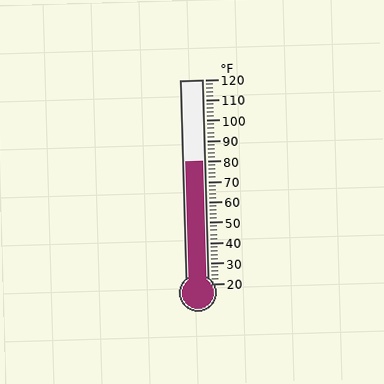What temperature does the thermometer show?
The thermometer shows approximately 80°F.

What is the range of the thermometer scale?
The thermometer scale ranges from 20°F to 120°F.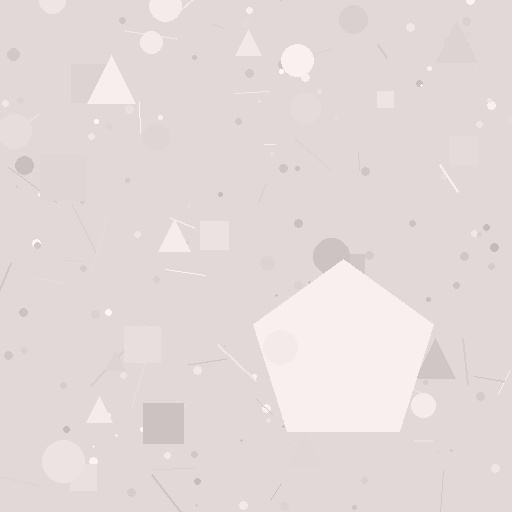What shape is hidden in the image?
A pentagon is hidden in the image.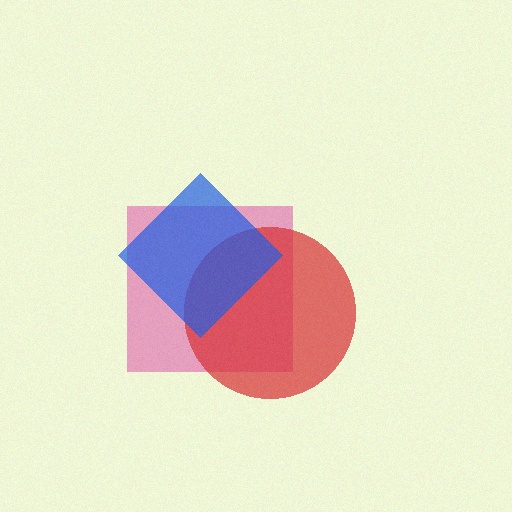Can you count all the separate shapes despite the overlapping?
Yes, there are 3 separate shapes.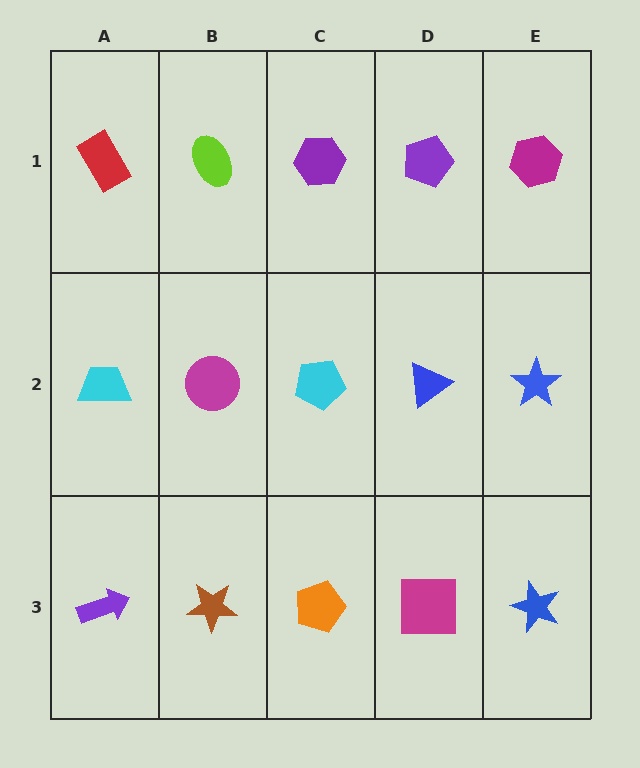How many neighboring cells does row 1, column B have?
3.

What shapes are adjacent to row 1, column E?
A blue star (row 2, column E), a purple pentagon (row 1, column D).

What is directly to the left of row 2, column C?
A magenta circle.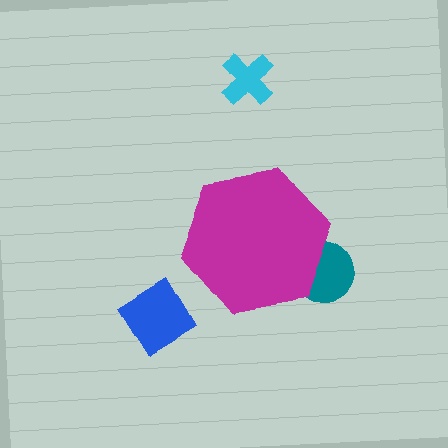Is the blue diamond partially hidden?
No, the blue diamond is fully visible.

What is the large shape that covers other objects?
A magenta hexagon.